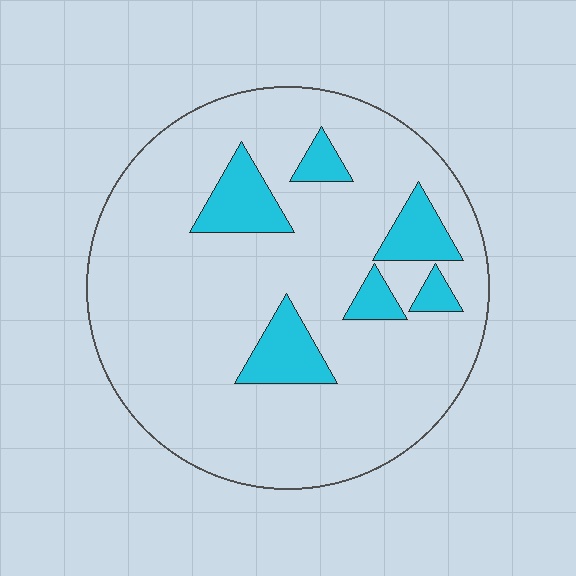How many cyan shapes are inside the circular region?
6.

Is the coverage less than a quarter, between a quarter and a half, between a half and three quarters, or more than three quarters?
Less than a quarter.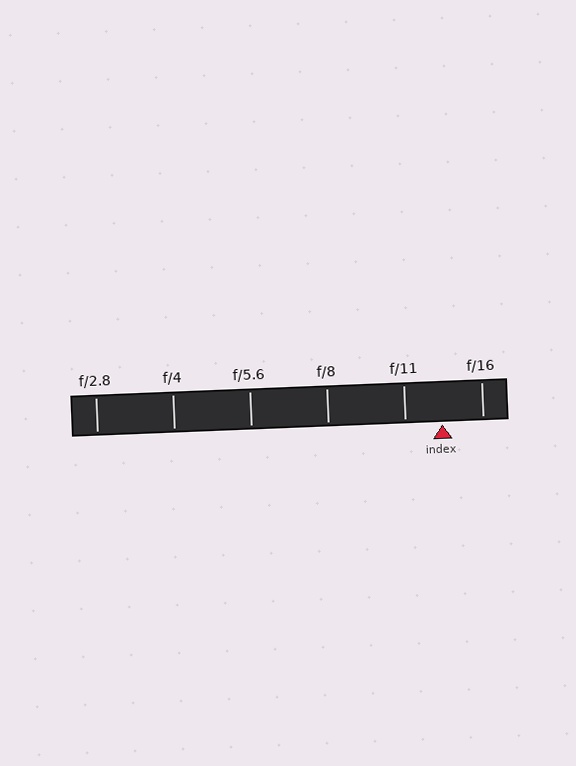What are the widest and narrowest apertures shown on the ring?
The widest aperture shown is f/2.8 and the narrowest is f/16.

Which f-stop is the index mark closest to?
The index mark is closest to f/11.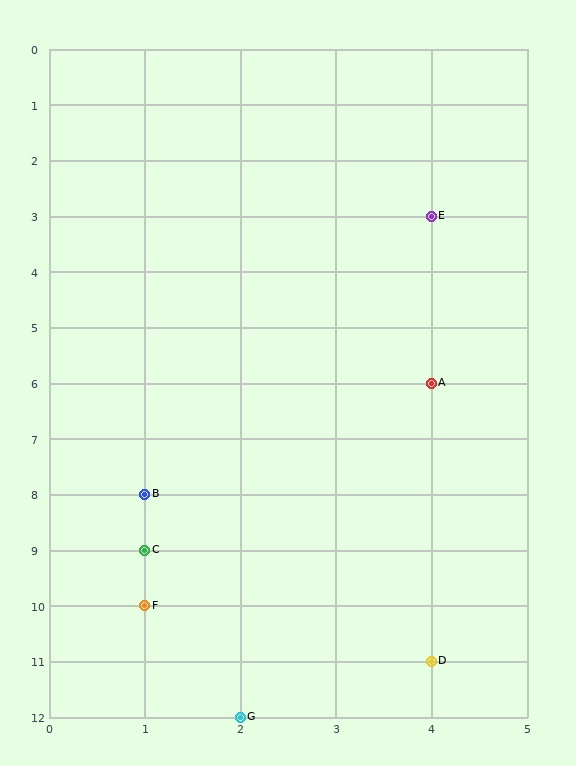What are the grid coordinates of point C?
Point C is at grid coordinates (1, 9).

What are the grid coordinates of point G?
Point G is at grid coordinates (2, 12).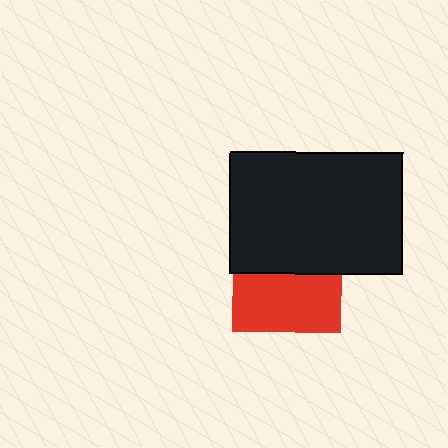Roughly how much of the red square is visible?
About half of it is visible (roughly 54%).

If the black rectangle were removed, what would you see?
You would see the complete red square.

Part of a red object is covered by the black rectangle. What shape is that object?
It is a square.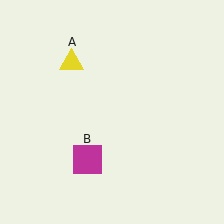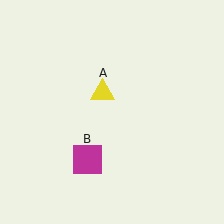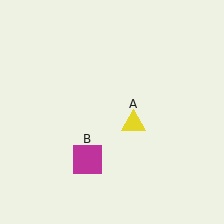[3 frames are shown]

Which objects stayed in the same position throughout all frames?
Magenta square (object B) remained stationary.